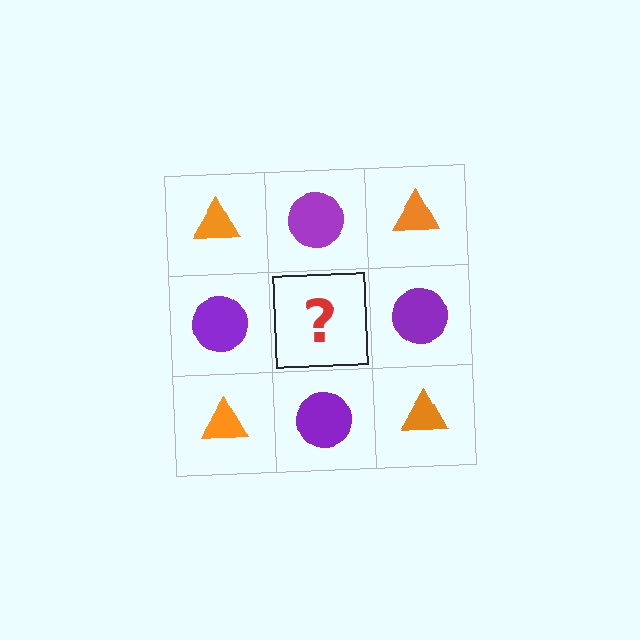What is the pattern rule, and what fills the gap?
The rule is that it alternates orange triangle and purple circle in a checkerboard pattern. The gap should be filled with an orange triangle.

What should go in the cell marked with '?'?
The missing cell should contain an orange triangle.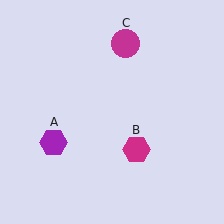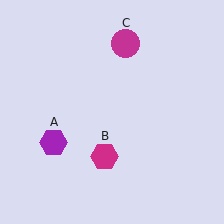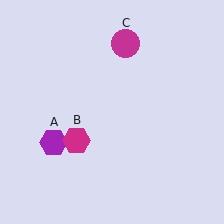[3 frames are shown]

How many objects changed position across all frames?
1 object changed position: magenta hexagon (object B).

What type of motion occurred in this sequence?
The magenta hexagon (object B) rotated clockwise around the center of the scene.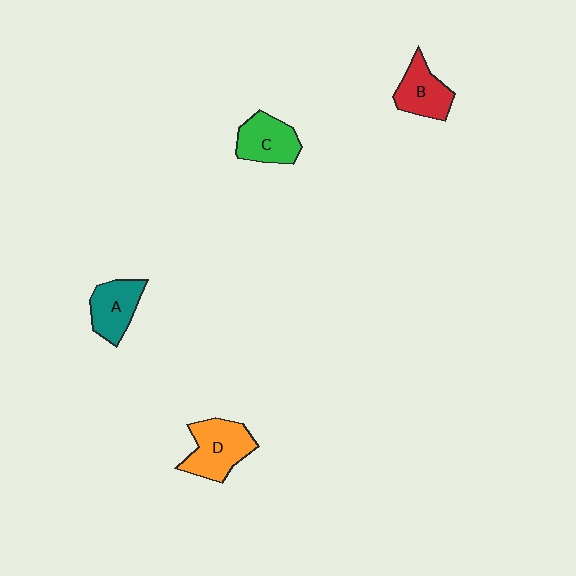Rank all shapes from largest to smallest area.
From largest to smallest: D (orange), C (green), A (teal), B (red).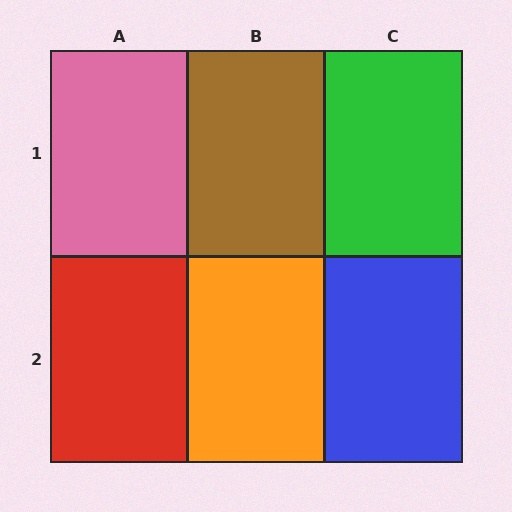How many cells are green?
1 cell is green.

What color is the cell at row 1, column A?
Pink.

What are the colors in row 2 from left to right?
Red, orange, blue.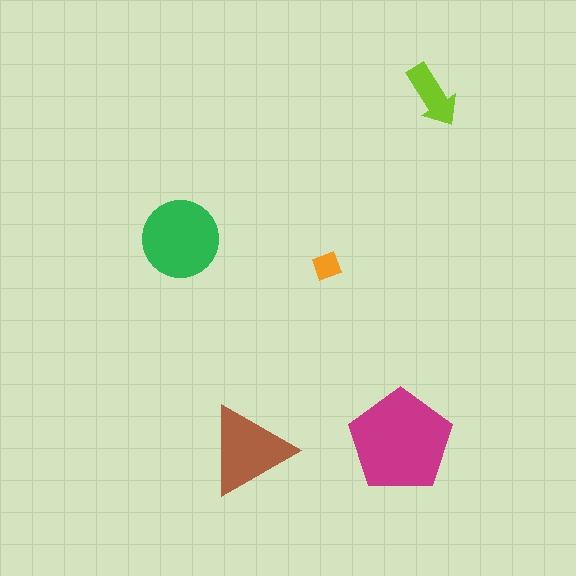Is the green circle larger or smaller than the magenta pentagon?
Smaller.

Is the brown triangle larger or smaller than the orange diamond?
Larger.